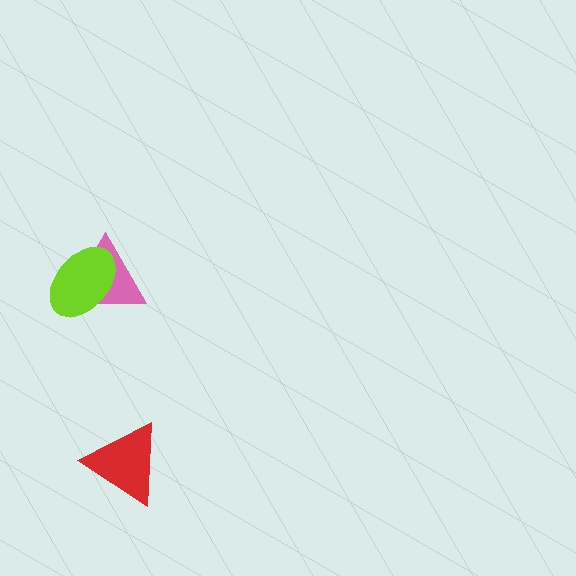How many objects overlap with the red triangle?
0 objects overlap with the red triangle.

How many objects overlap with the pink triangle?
1 object overlaps with the pink triangle.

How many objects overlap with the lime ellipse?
1 object overlaps with the lime ellipse.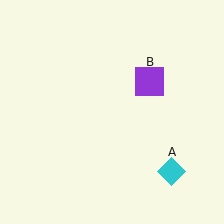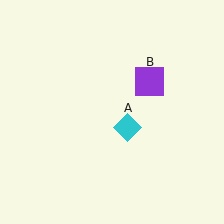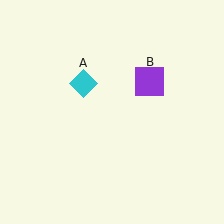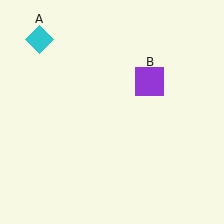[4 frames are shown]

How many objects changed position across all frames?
1 object changed position: cyan diamond (object A).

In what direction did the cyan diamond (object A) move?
The cyan diamond (object A) moved up and to the left.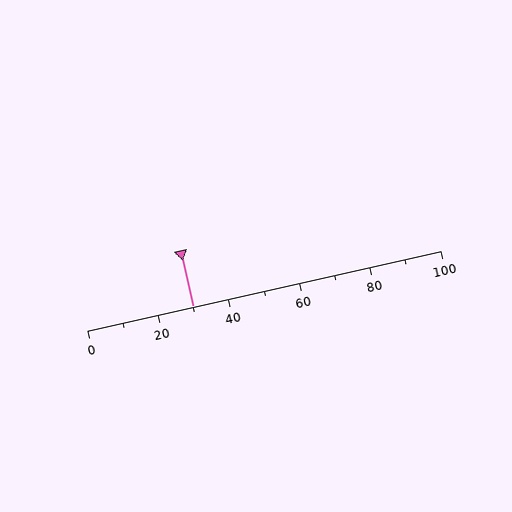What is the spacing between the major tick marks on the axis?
The major ticks are spaced 20 apart.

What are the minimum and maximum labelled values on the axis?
The axis runs from 0 to 100.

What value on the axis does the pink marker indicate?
The marker indicates approximately 30.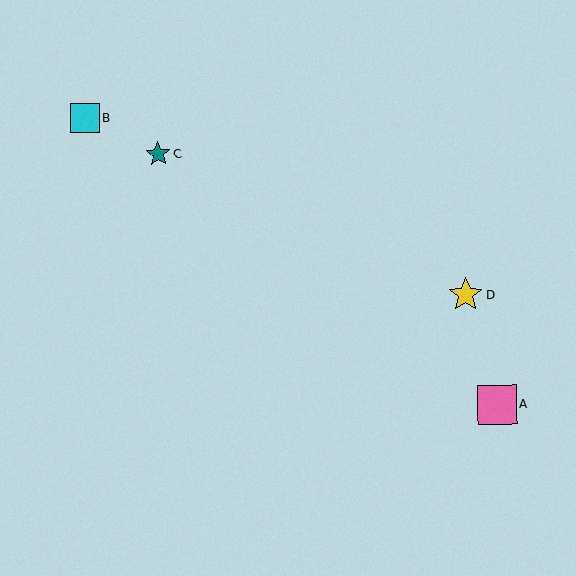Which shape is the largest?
The pink square (labeled A) is the largest.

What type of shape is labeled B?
Shape B is a cyan square.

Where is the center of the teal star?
The center of the teal star is at (158, 154).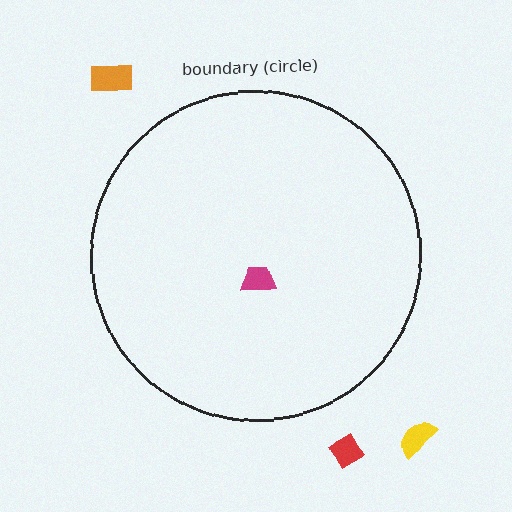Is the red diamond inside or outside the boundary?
Outside.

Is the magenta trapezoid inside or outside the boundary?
Inside.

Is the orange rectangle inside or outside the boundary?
Outside.